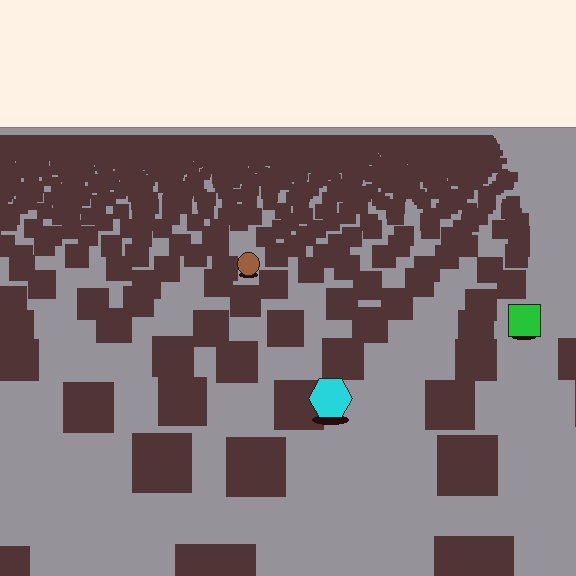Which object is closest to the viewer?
The cyan hexagon is closest. The texture marks near it are larger and more spread out.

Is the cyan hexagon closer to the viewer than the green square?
Yes. The cyan hexagon is closer — you can tell from the texture gradient: the ground texture is coarser near it.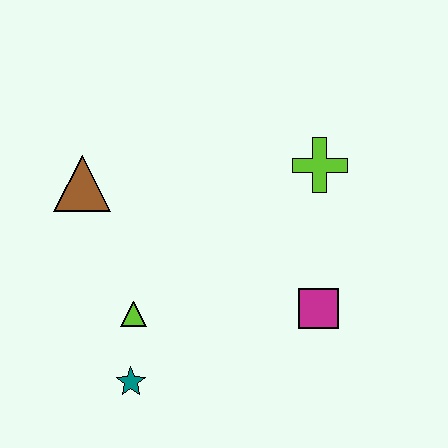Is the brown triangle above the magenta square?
Yes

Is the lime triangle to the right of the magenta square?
No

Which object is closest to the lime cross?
The magenta square is closest to the lime cross.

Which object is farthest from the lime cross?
The teal star is farthest from the lime cross.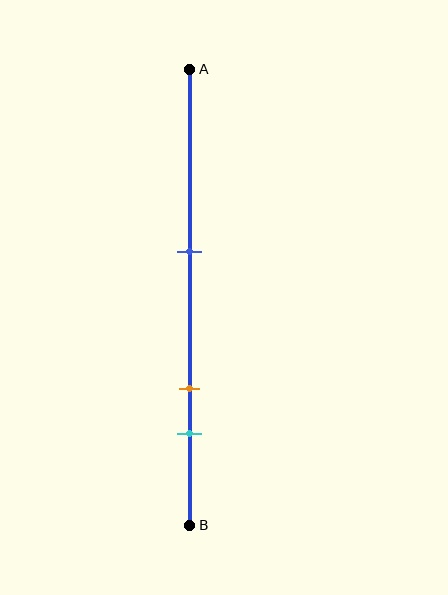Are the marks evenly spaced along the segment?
No, the marks are not evenly spaced.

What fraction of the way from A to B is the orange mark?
The orange mark is approximately 70% (0.7) of the way from A to B.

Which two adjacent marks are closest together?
The orange and cyan marks are the closest adjacent pair.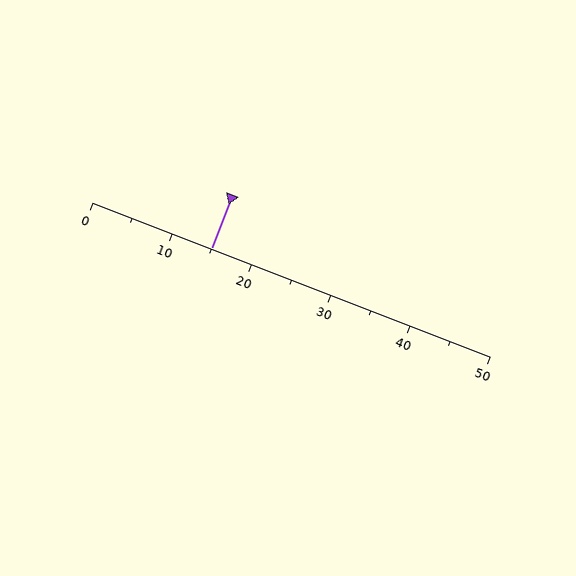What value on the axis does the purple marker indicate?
The marker indicates approximately 15.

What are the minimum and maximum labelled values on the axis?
The axis runs from 0 to 50.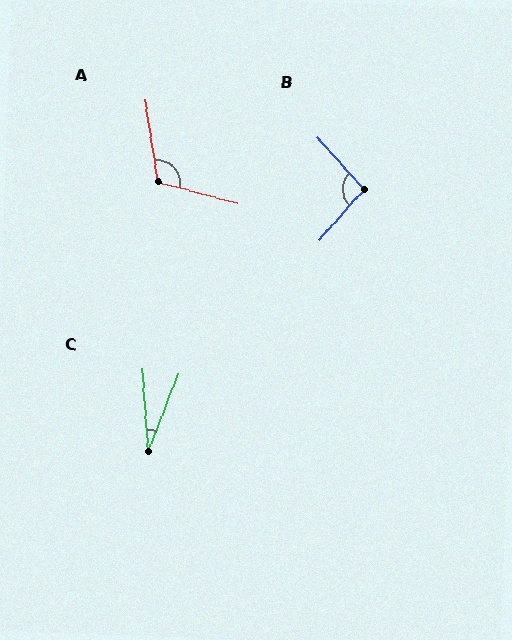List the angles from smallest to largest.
C (25°), B (96°), A (113°).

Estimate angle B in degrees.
Approximately 96 degrees.